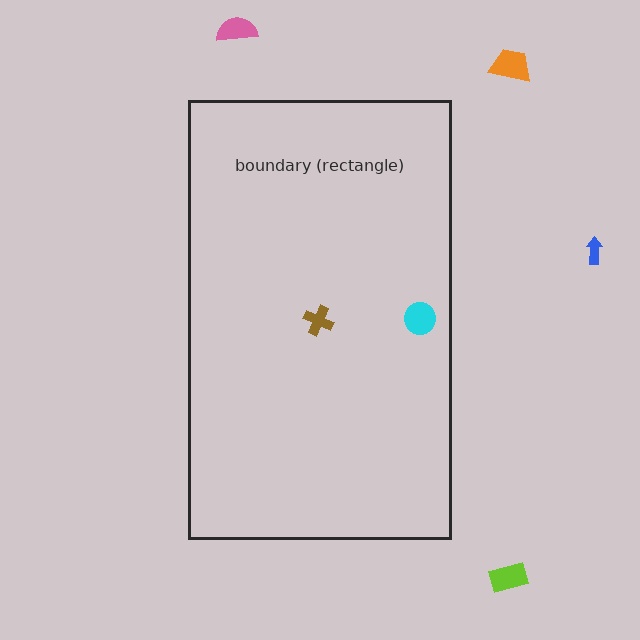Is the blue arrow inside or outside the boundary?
Outside.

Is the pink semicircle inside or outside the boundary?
Outside.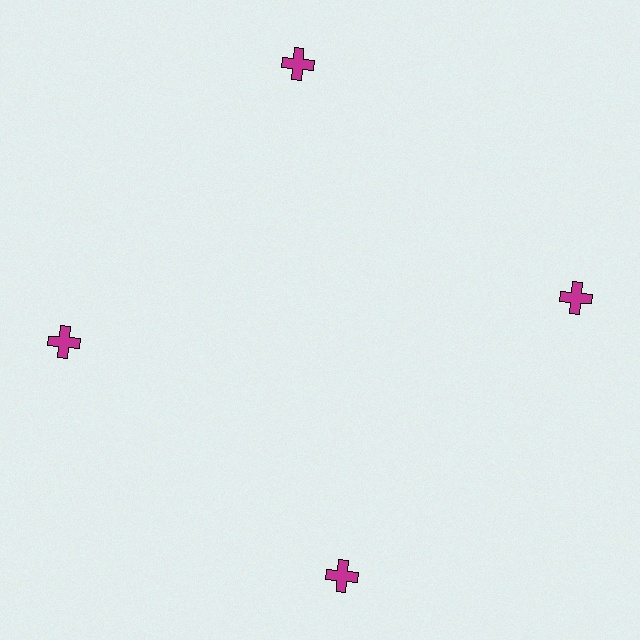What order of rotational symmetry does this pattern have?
This pattern has 4-fold rotational symmetry.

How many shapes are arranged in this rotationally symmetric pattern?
There are 4 shapes, arranged in 4 groups of 1.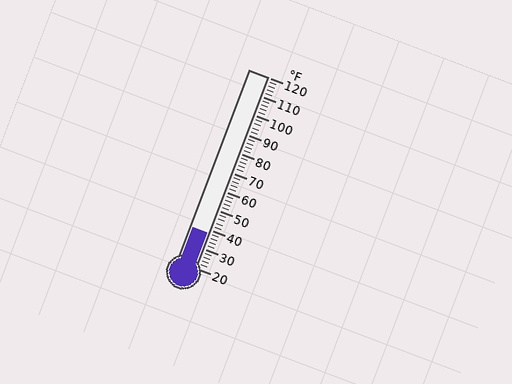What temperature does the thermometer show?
The thermometer shows approximately 38°F.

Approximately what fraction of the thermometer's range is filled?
The thermometer is filled to approximately 20% of its range.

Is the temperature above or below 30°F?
The temperature is above 30°F.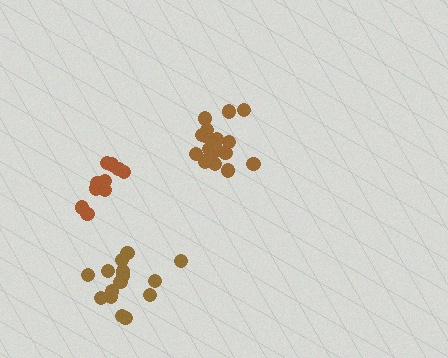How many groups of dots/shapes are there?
There are 3 groups.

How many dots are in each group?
Group 1: 11 dots, Group 2: 15 dots, Group 3: 17 dots (43 total).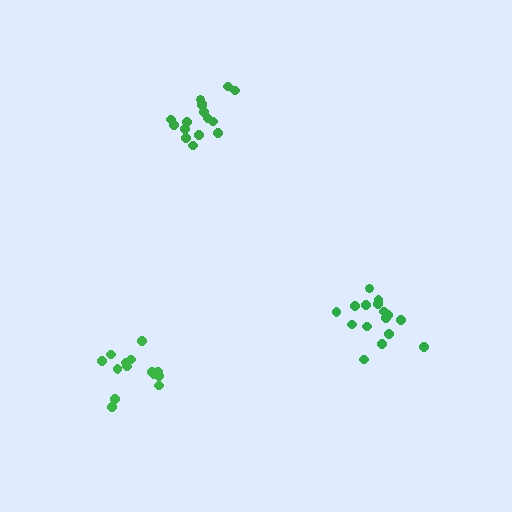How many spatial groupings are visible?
There are 3 spatial groupings.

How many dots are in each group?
Group 1: 16 dots, Group 2: 16 dots, Group 3: 14 dots (46 total).